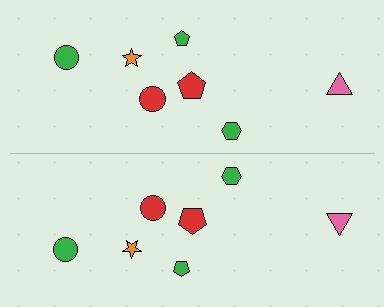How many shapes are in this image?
There are 14 shapes in this image.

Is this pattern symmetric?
Yes, this pattern has bilateral (reflection) symmetry.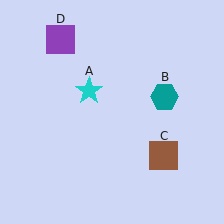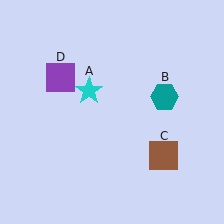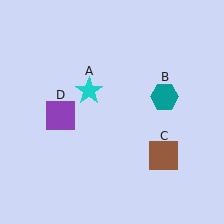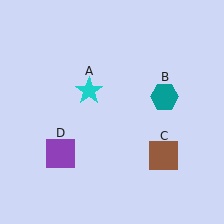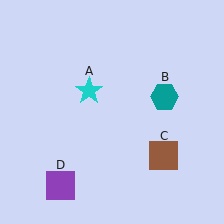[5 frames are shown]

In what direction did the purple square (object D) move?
The purple square (object D) moved down.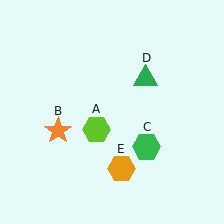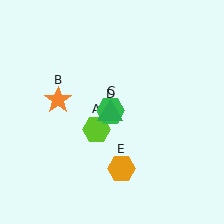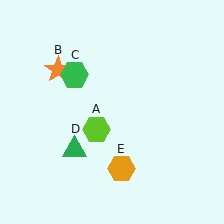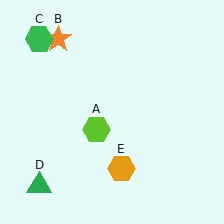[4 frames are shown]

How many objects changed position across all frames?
3 objects changed position: orange star (object B), green hexagon (object C), green triangle (object D).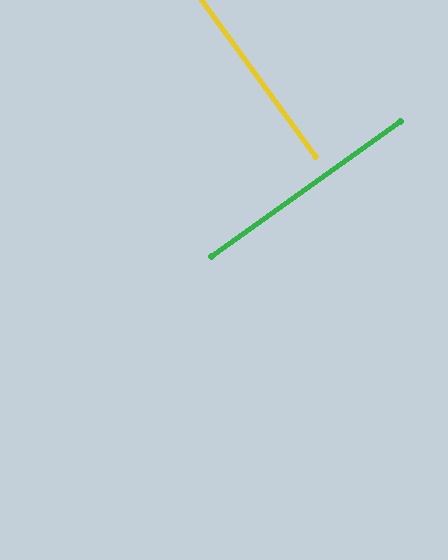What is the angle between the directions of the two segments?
Approximately 90 degrees.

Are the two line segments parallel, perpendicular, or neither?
Perpendicular — they meet at approximately 90°.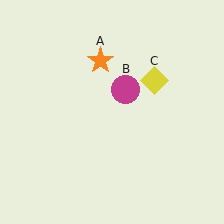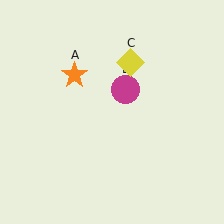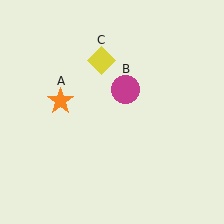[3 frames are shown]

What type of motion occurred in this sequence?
The orange star (object A), yellow diamond (object C) rotated counterclockwise around the center of the scene.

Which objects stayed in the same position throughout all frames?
Magenta circle (object B) remained stationary.